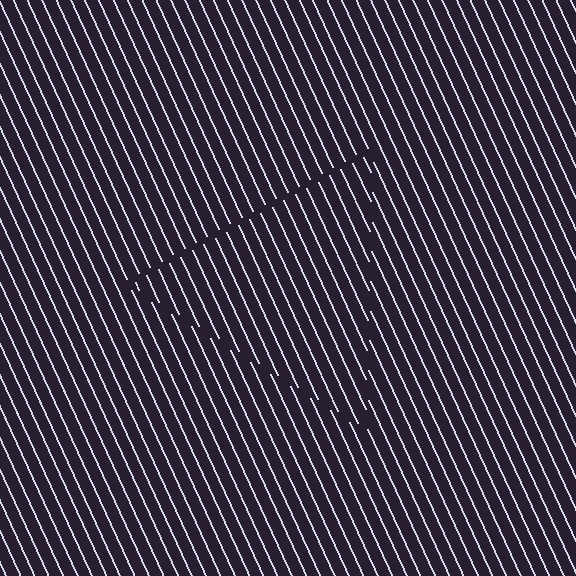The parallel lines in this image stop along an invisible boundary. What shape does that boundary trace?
An illusory triangle. The interior of the shape contains the same grating, shifted by half a period — the contour is defined by the phase discontinuity where line-ends from the inner and outer gratings abut.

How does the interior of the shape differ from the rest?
The interior of the shape contains the same grating, shifted by half a period — the contour is defined by the phase discontinuity where line-ends from the inner and outer gratings abut.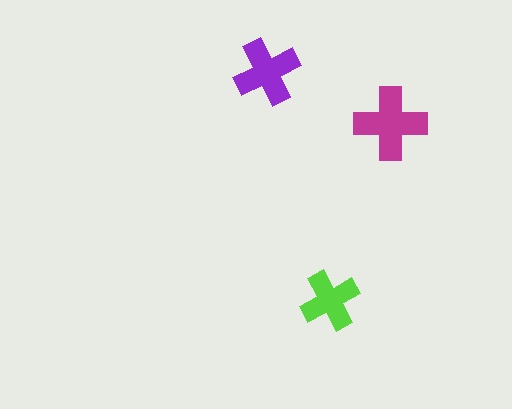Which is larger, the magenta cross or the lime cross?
The magenta one.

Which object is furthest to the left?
The purple cross is leftmost.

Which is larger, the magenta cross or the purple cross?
The magenta one.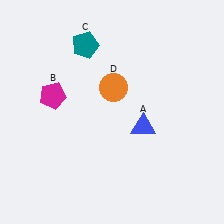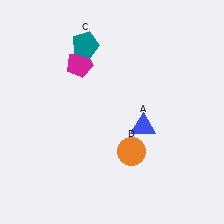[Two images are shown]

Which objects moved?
The objects that moved are: the magenta pentagon (B), the orange circle (D).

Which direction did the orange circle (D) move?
The orange circle (D) moved down.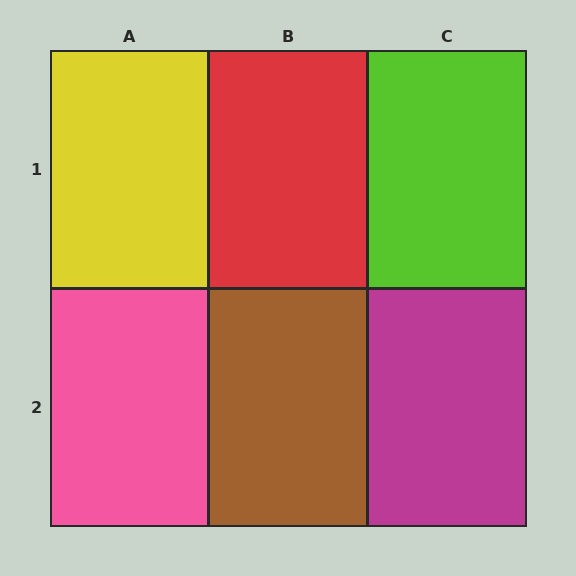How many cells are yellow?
1 cell is yellow.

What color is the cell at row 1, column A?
Yellow.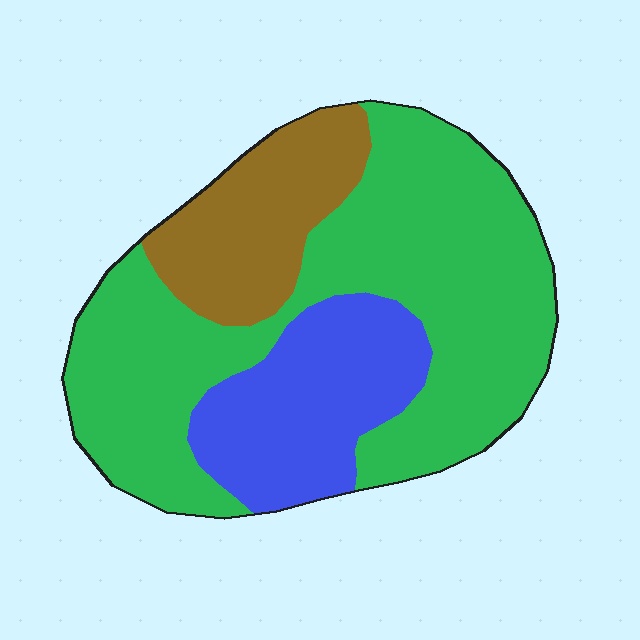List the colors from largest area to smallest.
From largest to smallest: green, blue, brown.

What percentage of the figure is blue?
Blue takes up between a sixth and a third of the figure.